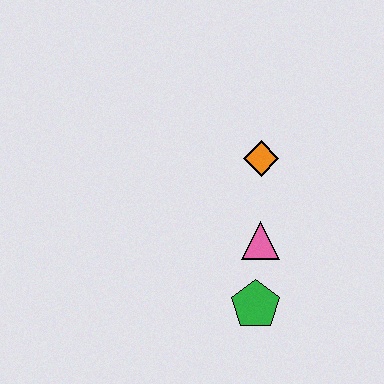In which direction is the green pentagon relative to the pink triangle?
The green pentagon is below the pink triangle.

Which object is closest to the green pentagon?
The pink triangle is closest to the green pentagon.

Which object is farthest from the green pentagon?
The orange diamond is farthest from the green pentagon.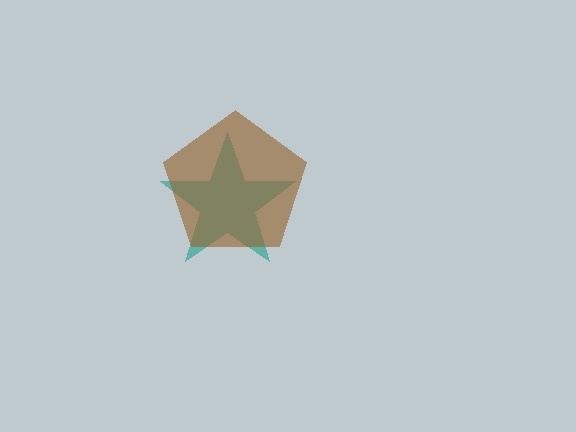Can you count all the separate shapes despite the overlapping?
Yes, there are 2 separate shapes.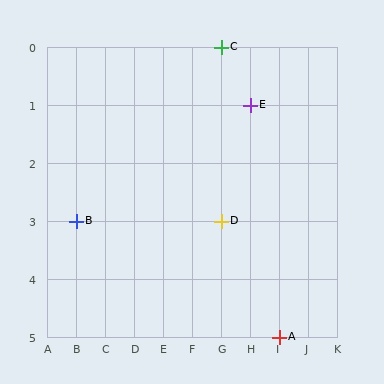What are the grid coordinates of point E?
Point E is at grid coordinates (H, 1).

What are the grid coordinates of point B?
Point B is at grid coordinates (B, 3).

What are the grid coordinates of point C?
Point C is at grid coordinates (G, 0).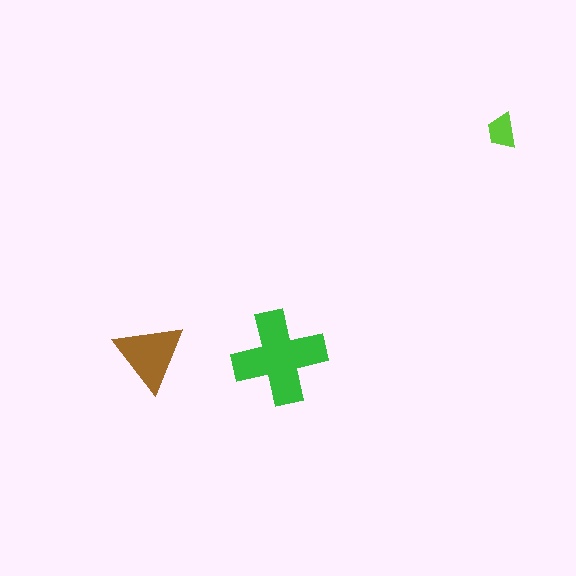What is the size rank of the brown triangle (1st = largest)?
2nd.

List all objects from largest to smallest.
The green cross, the brown triangle, the lime trapezoid.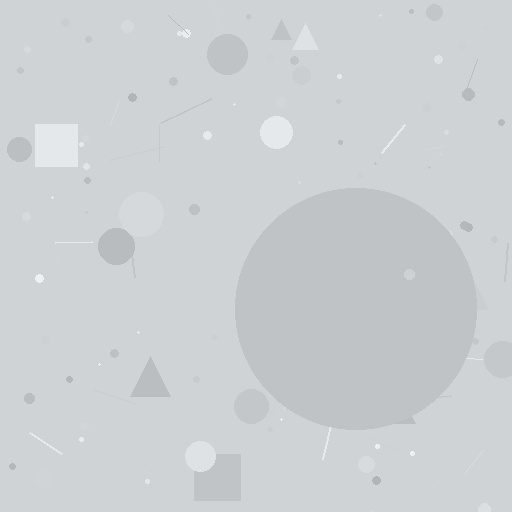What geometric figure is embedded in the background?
A circle is embedded in the background.